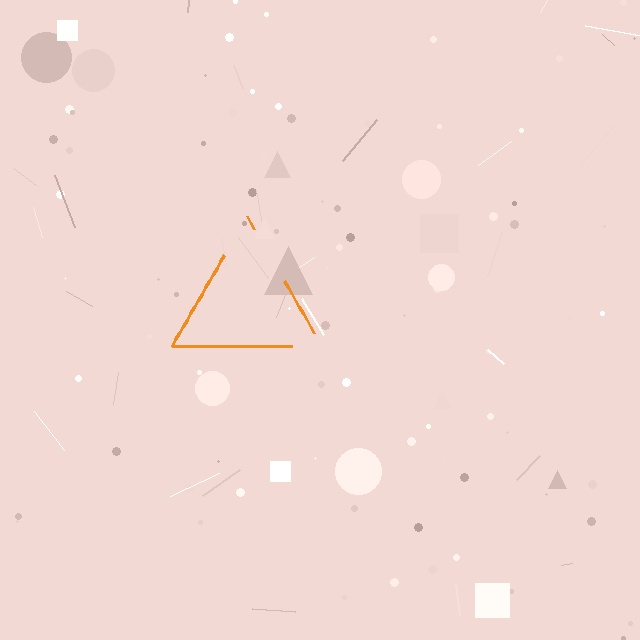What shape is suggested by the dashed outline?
The dashed outline suggests a triangle.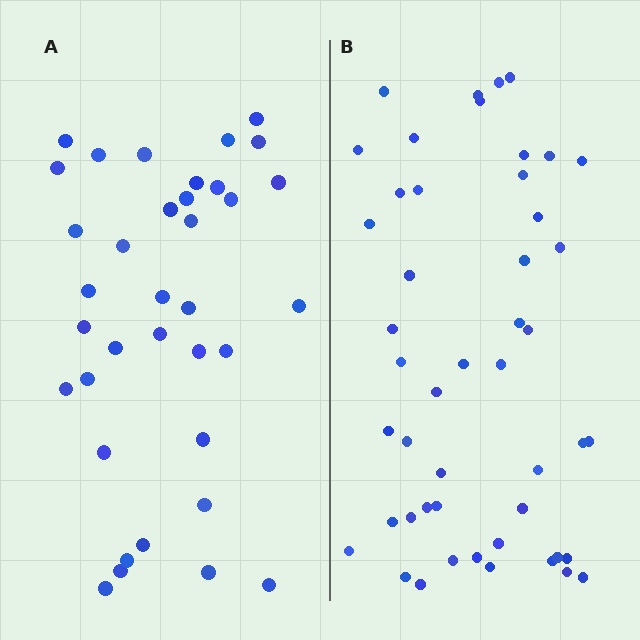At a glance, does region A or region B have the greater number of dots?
Region B (the right region) has more dots.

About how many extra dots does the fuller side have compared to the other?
Region B has roughly 12 or so more dots than region A.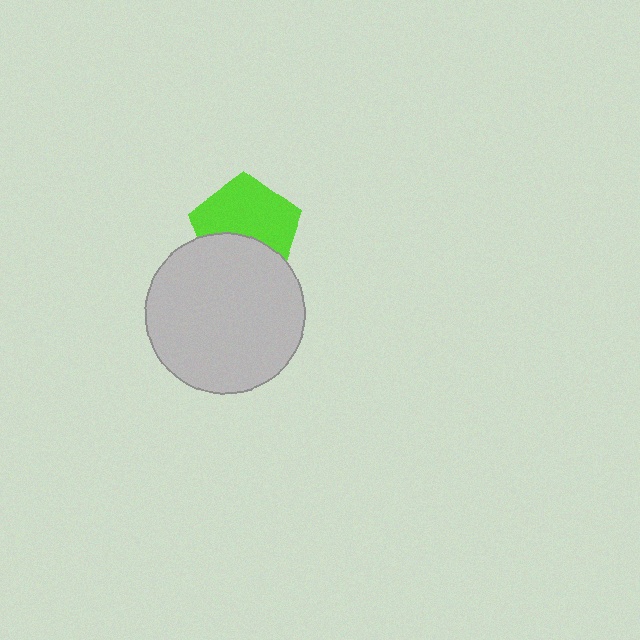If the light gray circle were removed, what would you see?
You would see the complete lime pentagon.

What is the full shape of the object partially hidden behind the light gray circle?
The partially hidden object is a lime pentagon.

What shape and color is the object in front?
The object in front is a light gray circle.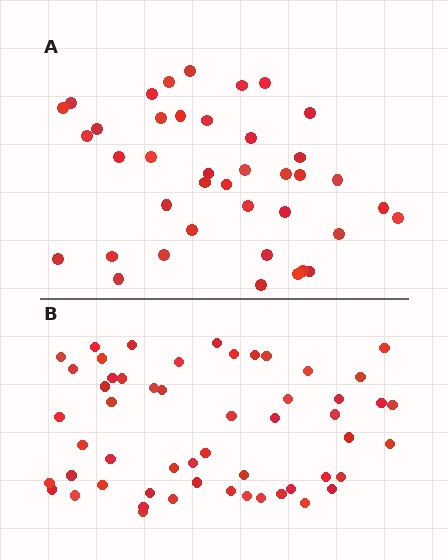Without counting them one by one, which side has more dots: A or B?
Region B (the bottom region) has more dots.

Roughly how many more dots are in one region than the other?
Region B has approximately 15 more dots than region A.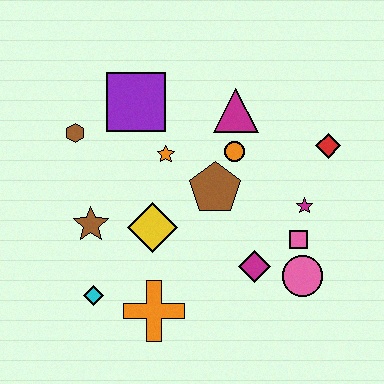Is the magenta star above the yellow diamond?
Yes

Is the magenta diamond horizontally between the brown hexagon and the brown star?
No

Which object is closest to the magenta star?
The pink square is closest to the magenta star.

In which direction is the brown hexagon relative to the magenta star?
The brown hexagon is to the left of the magenta star.